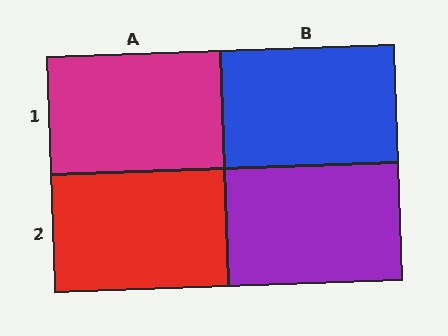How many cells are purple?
1 cell is purple.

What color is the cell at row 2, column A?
Red.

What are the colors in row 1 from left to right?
Magenta, blue.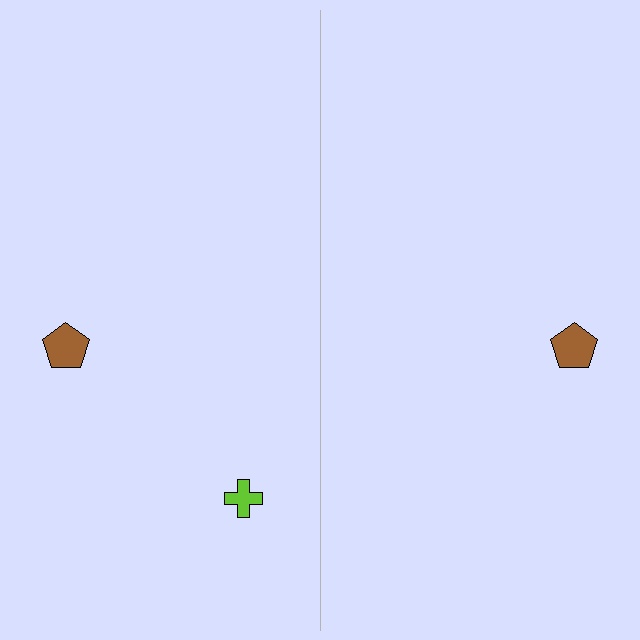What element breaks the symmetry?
A lime cross is missing from the right side.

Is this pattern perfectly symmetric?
No, the pattern is not perfectly symmetric. A lime cross is missing from the right side.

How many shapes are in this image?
There are 3 shapes in this image.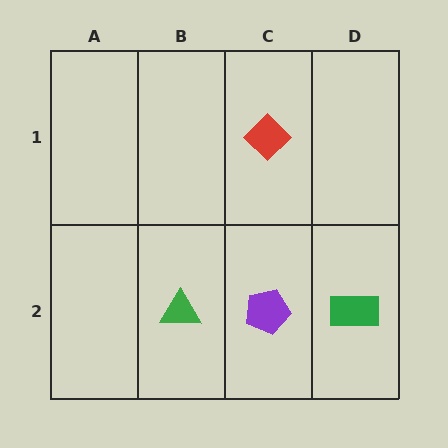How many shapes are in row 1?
1 shape.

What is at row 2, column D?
A green rectangle.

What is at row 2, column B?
A green triangle.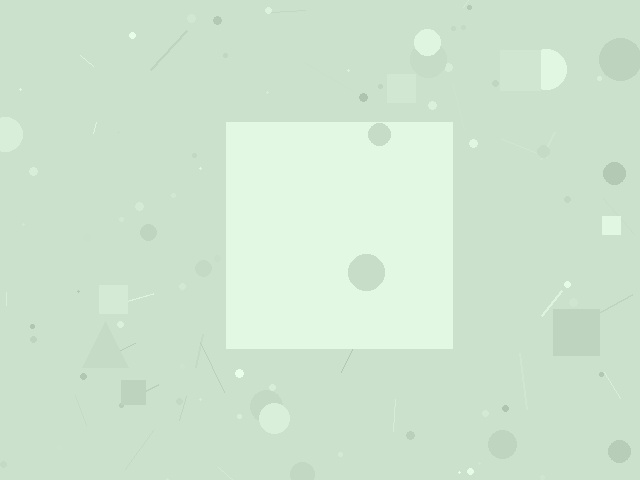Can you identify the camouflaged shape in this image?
The camouflaged shape is a square.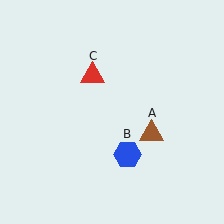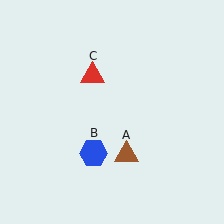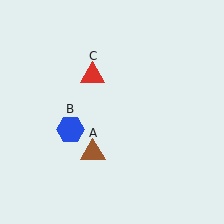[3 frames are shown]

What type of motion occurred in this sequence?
The brown triangle (object A), blue hexagon (object B) rotated clockwise around the center of the scene.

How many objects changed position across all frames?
2 objects changed position: brown triangle (object A), blue hexagon (object B).